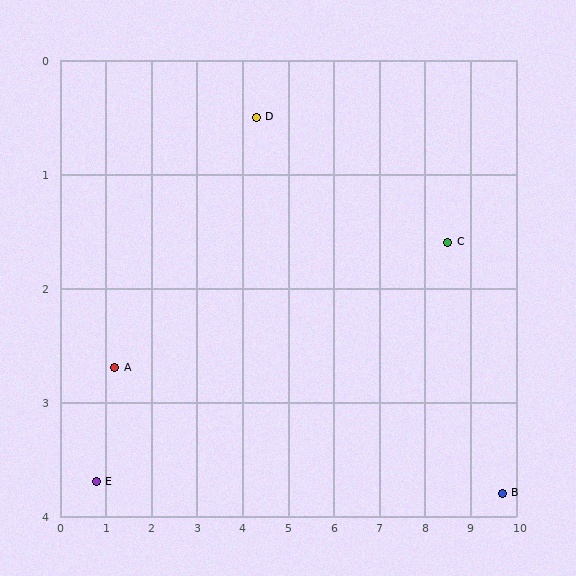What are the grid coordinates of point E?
Point E is at approximately (0.8, 3.7).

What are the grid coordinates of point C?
Point C is at approximately (8.5, 1.6).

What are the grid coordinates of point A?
Point A is at approximately (1.2, 2.7).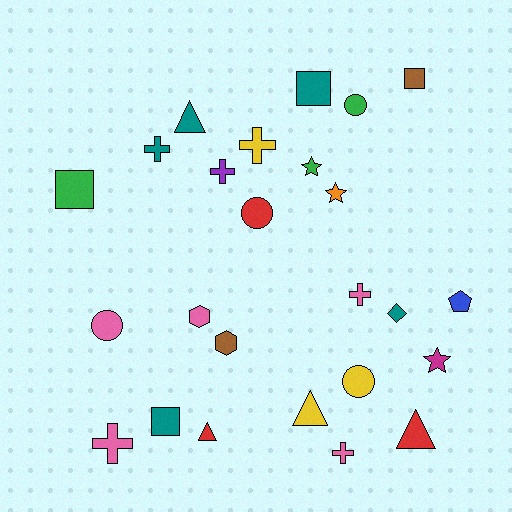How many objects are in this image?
There are 25 objects.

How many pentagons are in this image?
There is 1 pentagon.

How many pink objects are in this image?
There are 5 pink objects.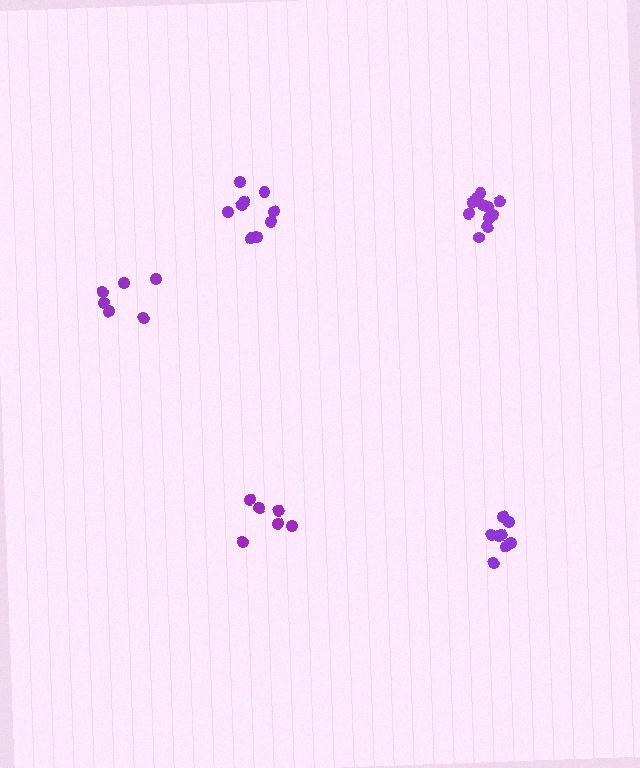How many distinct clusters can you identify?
There are 5 distinct clusters.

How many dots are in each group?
Group 1: 8 dots, Group 2: 6 dots, Group 3: 6 dots, Group 4: 11 dots, Group 5: 9 dots (40 total).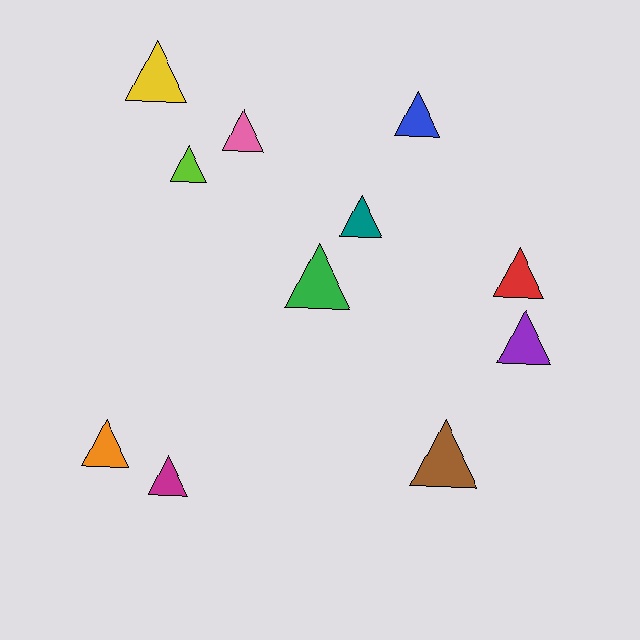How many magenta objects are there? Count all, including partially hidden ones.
There is 1 magenta object.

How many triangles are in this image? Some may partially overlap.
There are 11 triangles.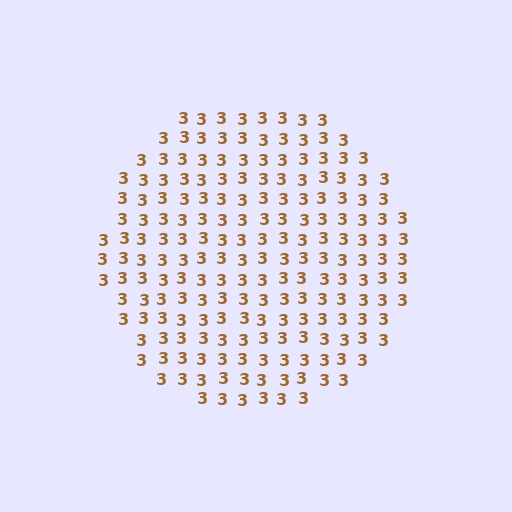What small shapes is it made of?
It is made of small digit 3's.